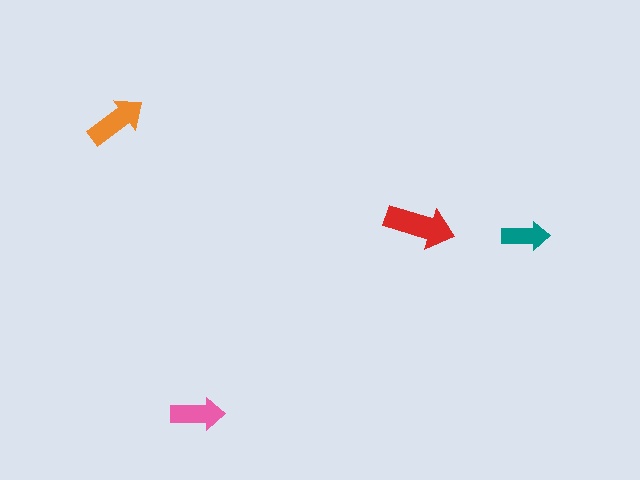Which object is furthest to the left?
The orange arrow is leftmost.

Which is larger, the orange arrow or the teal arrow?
The orange one.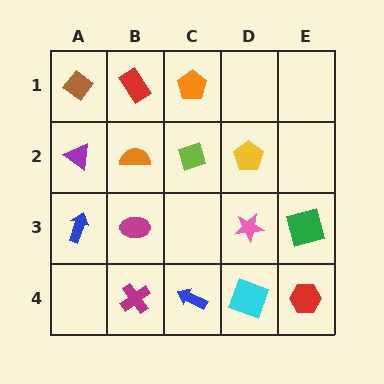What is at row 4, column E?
A red hexagon.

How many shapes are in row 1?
3 shapes.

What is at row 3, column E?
A green square.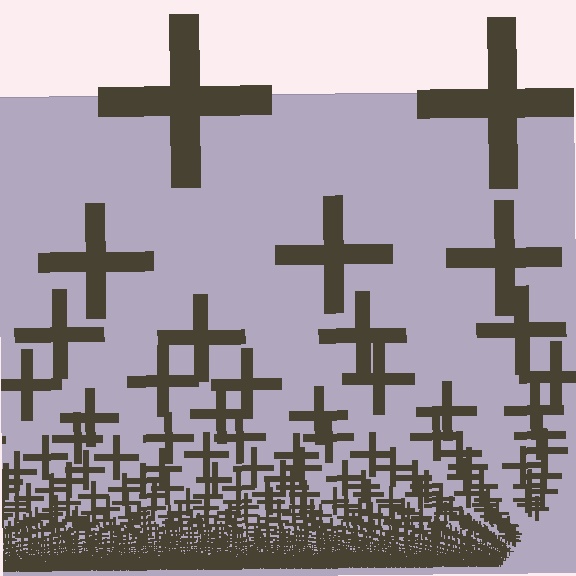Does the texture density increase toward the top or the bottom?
Density increases toward the bottom.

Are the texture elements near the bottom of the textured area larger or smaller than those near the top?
Smaller. The gradient is inverted — elements near the bottom are smaller and denser.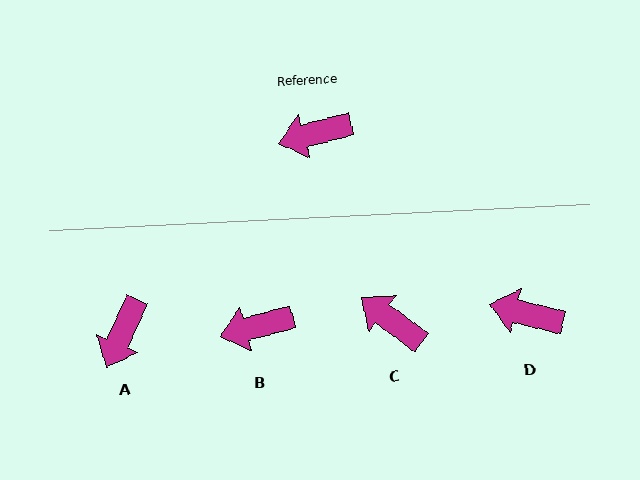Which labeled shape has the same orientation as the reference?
B.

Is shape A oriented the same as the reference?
No, it is off by about 51 degrees.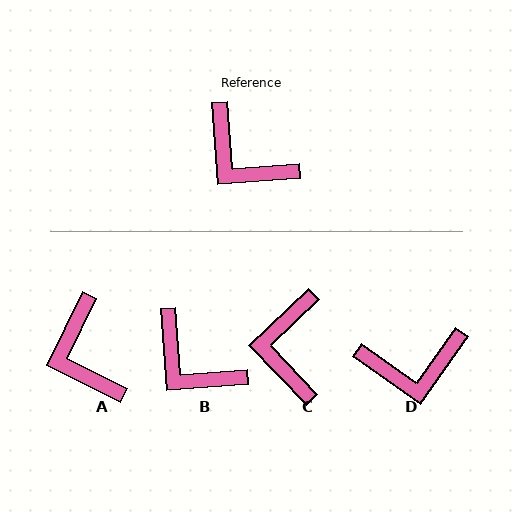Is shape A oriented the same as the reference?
No, it is off by about 31 degrees.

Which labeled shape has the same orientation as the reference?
B.